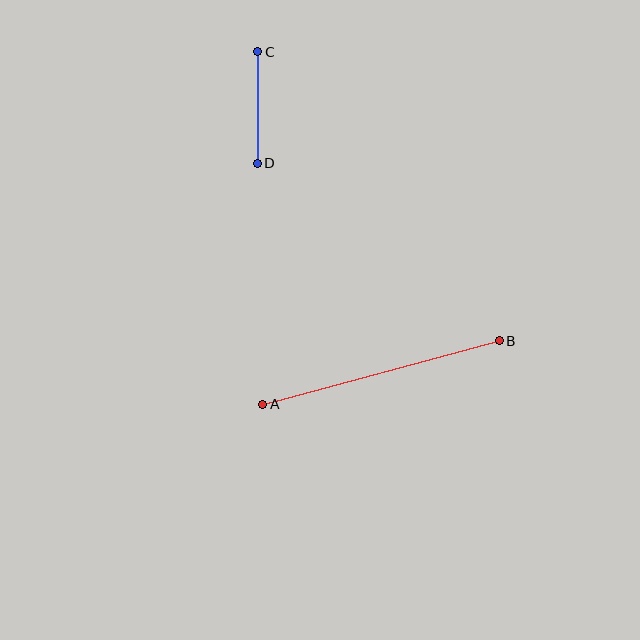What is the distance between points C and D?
The distance is approximately 111 pixels.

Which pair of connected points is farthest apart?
Points A and B are farthest apart.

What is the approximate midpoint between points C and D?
The midpoint is at approximately (257, 107) pixels.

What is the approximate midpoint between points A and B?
The midpoint is at approximately (381, 372) pixels.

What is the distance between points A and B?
The distance is approximately 245 pixels.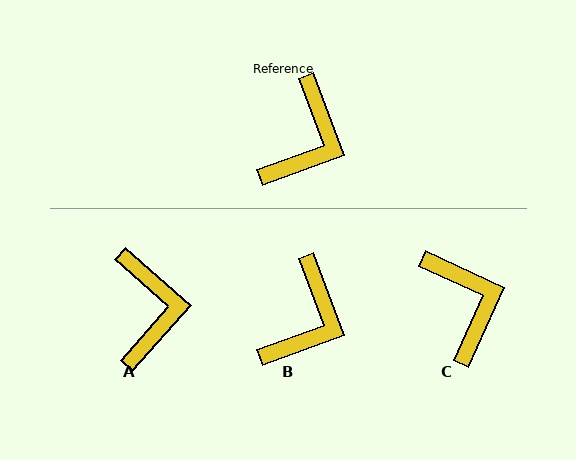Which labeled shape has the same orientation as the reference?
B.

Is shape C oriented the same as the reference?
No, it is off by about 45 degrees.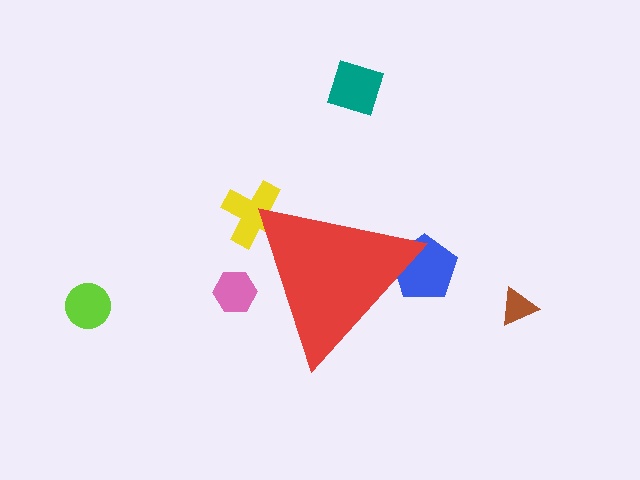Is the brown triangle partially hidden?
No, the brown triangle is fully visible.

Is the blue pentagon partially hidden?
Yes, the blue pentagon is partially hidden behind the red triangle.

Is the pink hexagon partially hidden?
Yes, the pink hexagon is partially hidden behind the red triangle.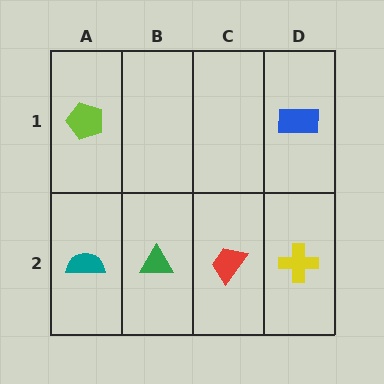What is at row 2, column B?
A green triangle.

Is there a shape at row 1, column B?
No, that cell is empty.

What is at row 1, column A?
A lime pentagon.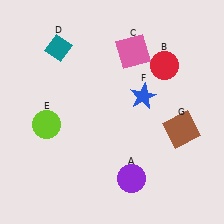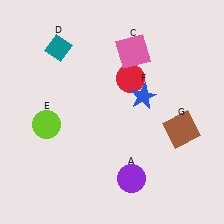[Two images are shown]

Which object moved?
The red circle (B) moved left.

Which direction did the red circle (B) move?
The red circle (B) moved left.